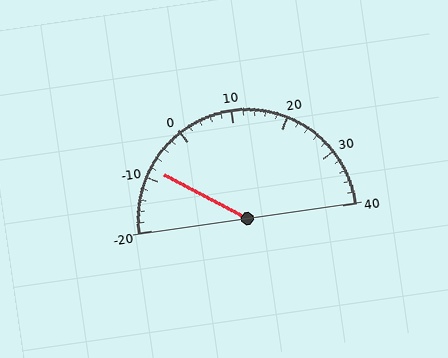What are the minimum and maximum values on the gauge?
The gauge ranges from -20 to 40.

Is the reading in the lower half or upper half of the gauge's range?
The reading is in the lower half of the range (-20 to 40).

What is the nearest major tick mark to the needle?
The nearest major tick mark is -10.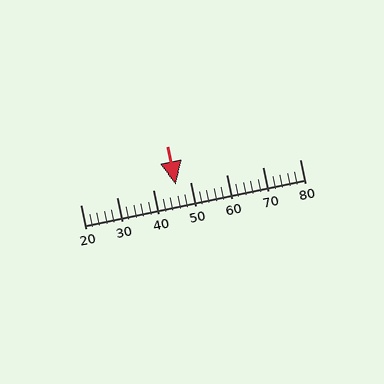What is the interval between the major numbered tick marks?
The major tick marks are spaced 10 units apart.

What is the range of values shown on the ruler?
The ruler shows values from 20 to 80.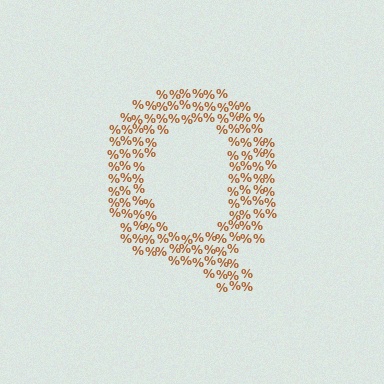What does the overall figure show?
The overall figure shows the letter Q.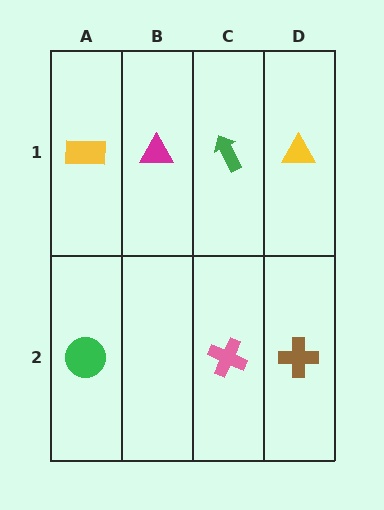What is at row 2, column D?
A brown cross.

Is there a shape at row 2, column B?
No, that cell is empty.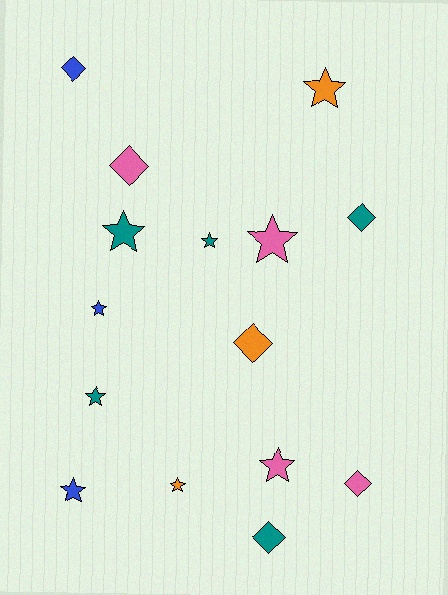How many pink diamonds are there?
There are 2 pink diamonds.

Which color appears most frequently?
Teal, with 5 objects.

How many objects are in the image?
There are 15 objects.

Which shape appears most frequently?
Star, with 9 objects.